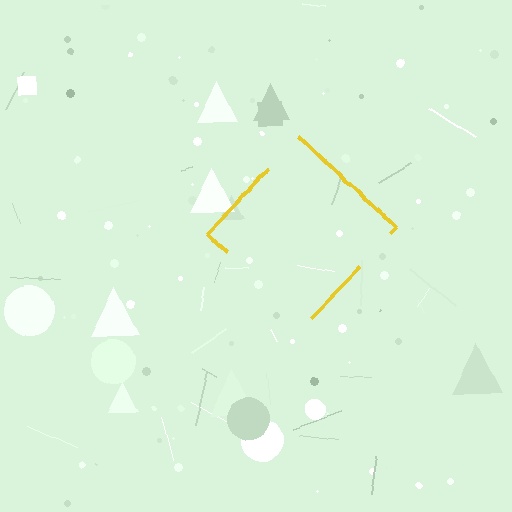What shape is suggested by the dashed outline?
The dashed outline suggests a diamond.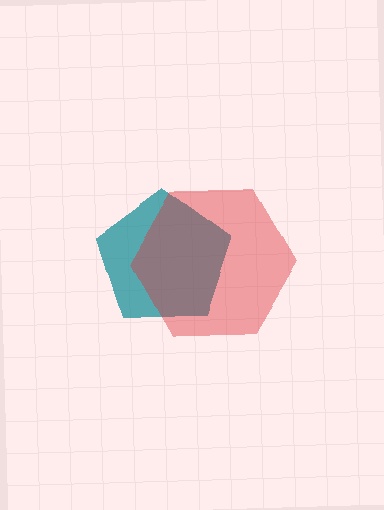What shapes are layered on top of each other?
The layered shapes are: a teal pentagon, a red hexagon.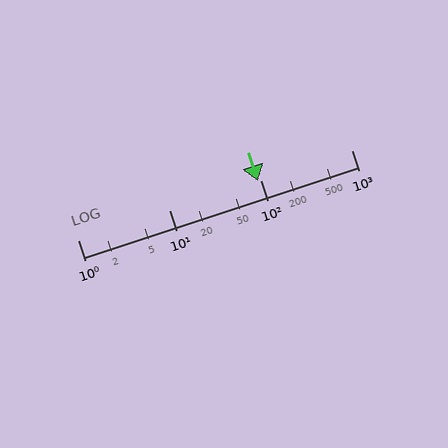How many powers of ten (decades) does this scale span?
The scale spans 3 decades, from 1 to 1000.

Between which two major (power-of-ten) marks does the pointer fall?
The pointer is between 10 and 100.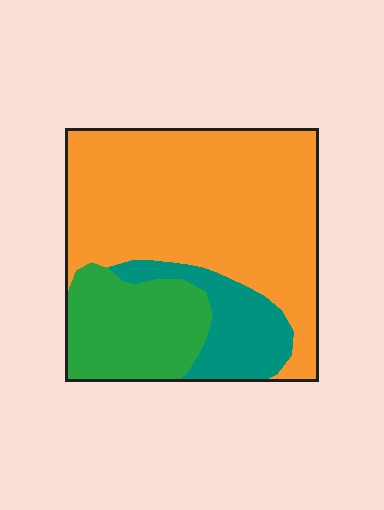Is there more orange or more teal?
Orange.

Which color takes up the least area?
Teal, at roughly 15%.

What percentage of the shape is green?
Green takes up about one fifth (1/5) of the shape.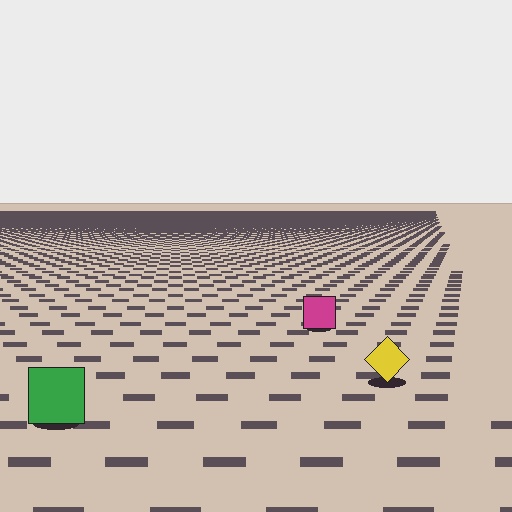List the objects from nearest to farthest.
From nearest to farthest: the green square, the yellow diamond, the magenta square.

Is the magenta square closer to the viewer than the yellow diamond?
No. The yellow diamond is closer — you can tell from the texture gradient: the ground texture is coarser near it.